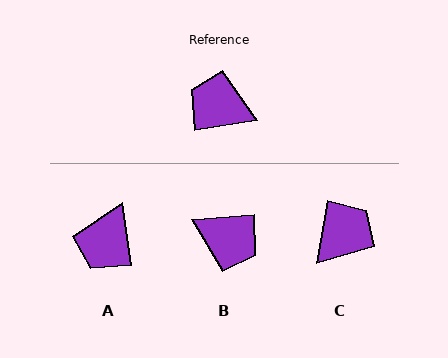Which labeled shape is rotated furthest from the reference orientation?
B, about 176 degrees away.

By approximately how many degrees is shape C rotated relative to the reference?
Approximately 109 degrees clockwise.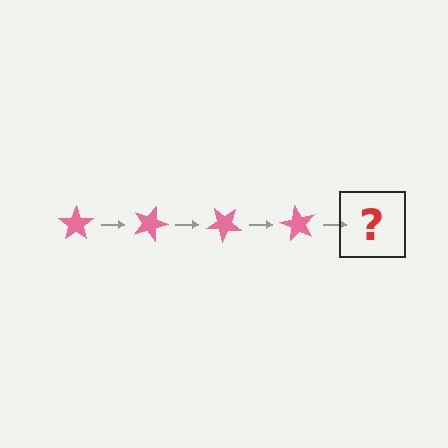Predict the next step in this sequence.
The next step is a pink star rotated 80 degrees.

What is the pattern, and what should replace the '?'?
The pattern is that the star rotates 20 degrees each step. The '?' should be a pink star rotated 80 degrees.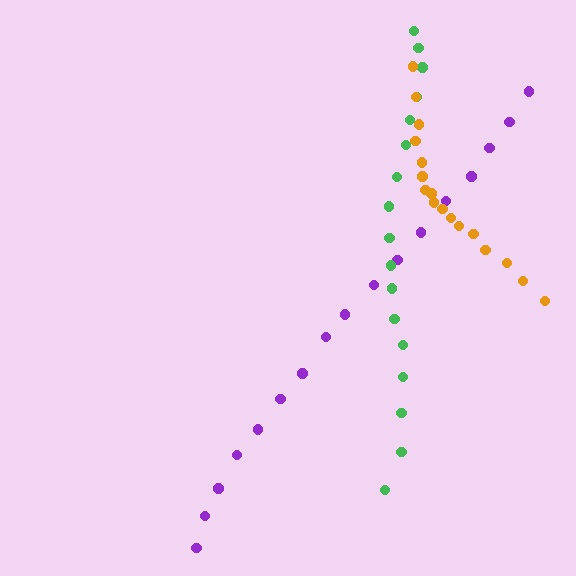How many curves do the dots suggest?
There are 3 distinct paths.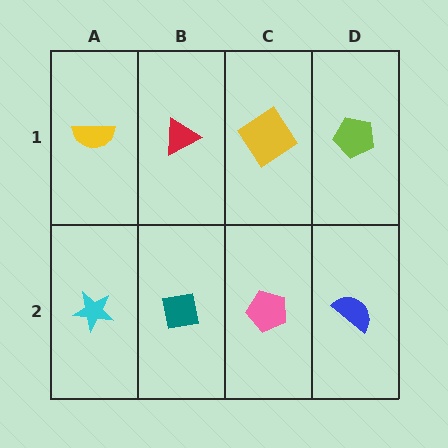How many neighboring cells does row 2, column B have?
3.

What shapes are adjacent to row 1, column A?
A cyan star (row 2, column A), a red triangle (row 1, column B).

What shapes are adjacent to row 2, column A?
A yellow semicircle (row 1, column A), a teal square (row 2, column B).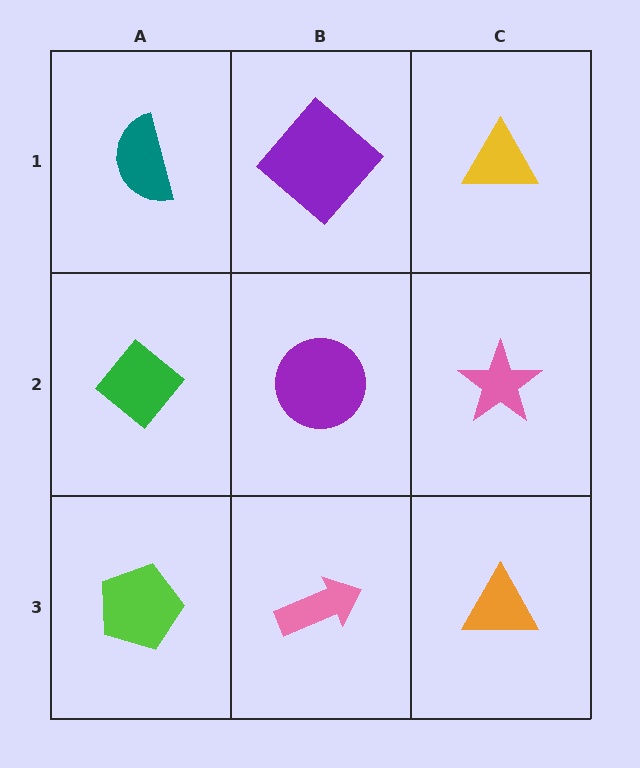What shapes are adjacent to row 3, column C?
A pink star (row 2, column C), a pink arrow (row 3, column B).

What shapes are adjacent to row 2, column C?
A yellow triangle (row 1, column C), an orange triangle (row 3, column C), a purple circle (row 2, column B).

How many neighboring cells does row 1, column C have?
2.